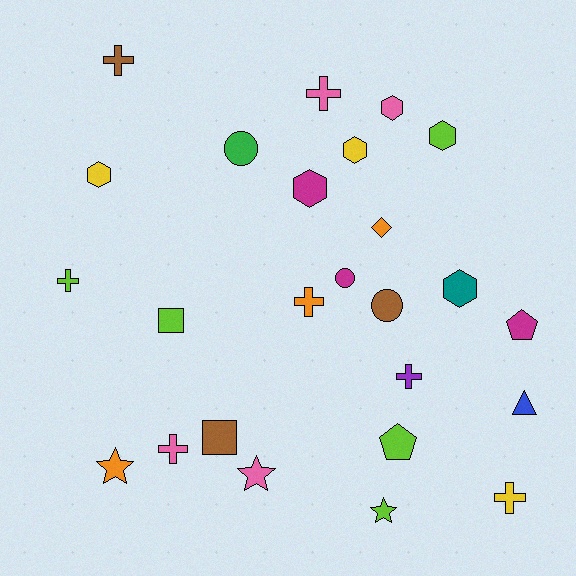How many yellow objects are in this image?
There are 3 yellow objects.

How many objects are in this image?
There are 25 objects.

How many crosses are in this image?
There are 7 crosses.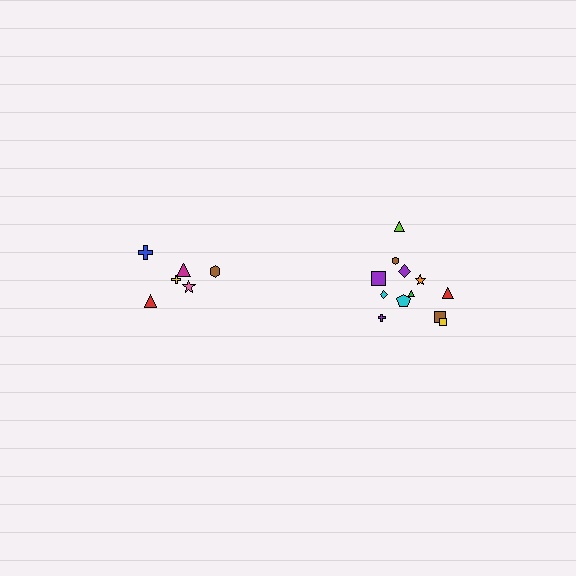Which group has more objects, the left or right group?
The right group.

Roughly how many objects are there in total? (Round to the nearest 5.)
Roughly 20 objects in total.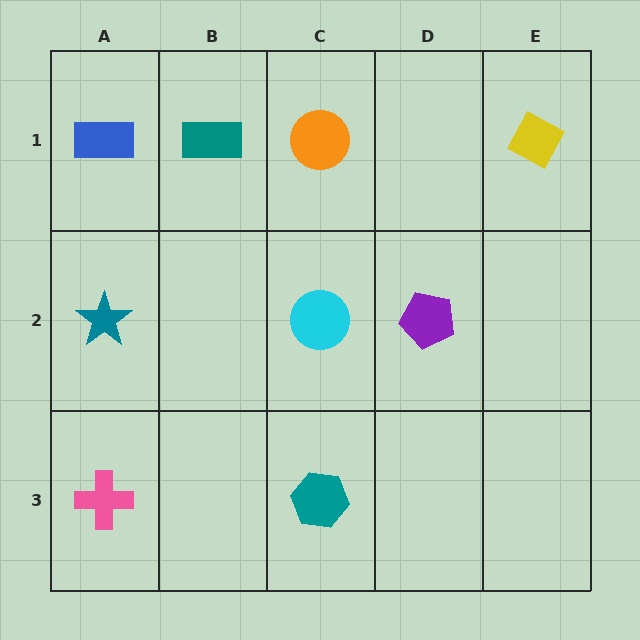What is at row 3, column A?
A pink cross.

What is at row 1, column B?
A teal rectangle.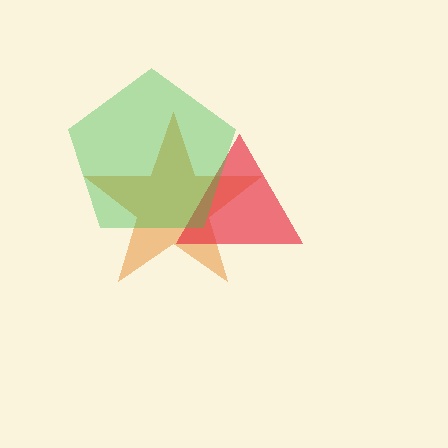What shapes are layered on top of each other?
The layered shapes are: an orange star, a red triangle, a green pentagon.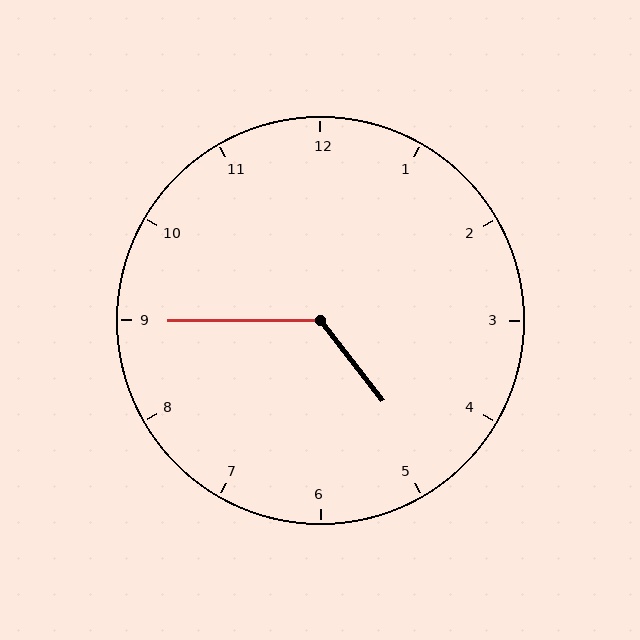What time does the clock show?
4:45.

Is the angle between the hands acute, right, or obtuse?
It is obtuse.